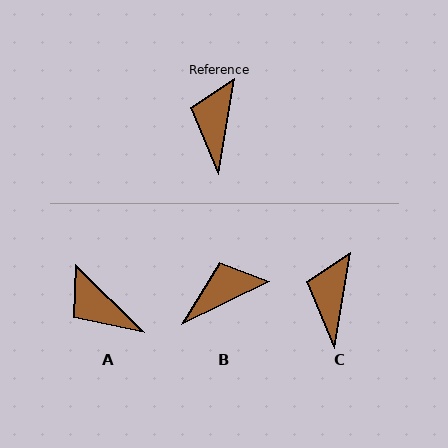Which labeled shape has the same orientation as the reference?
C.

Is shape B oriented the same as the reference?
No, it is off by about 54 degrees.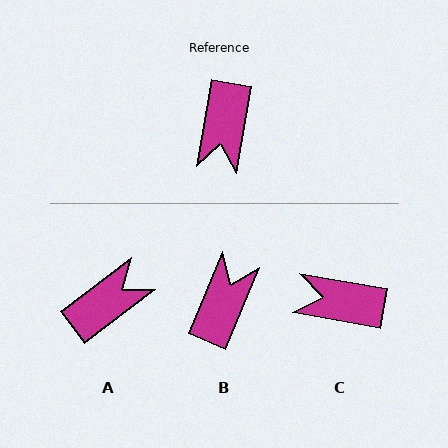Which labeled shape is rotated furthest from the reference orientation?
B, about 167 degrees away.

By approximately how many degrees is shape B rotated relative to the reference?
Approximately 167 degrees counter-clockwise.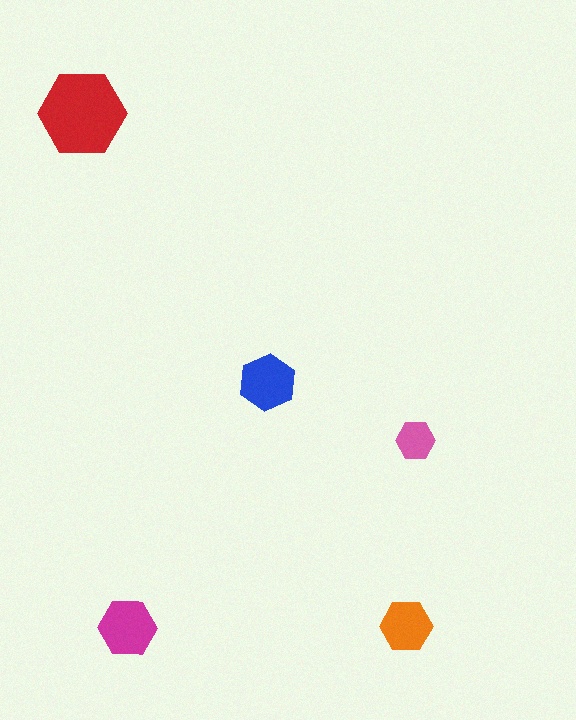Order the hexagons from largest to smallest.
the red one, the magenta one, the blue one, the orange one, the pink one.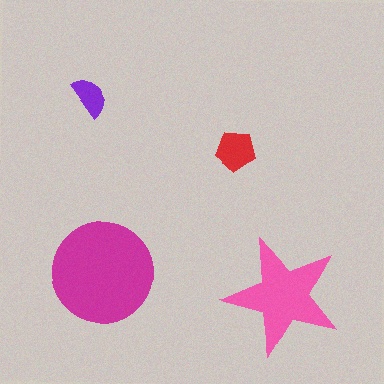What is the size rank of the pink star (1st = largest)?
2nd.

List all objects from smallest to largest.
The purple semicircle, the red pentagon, the pink star, the magenta circle.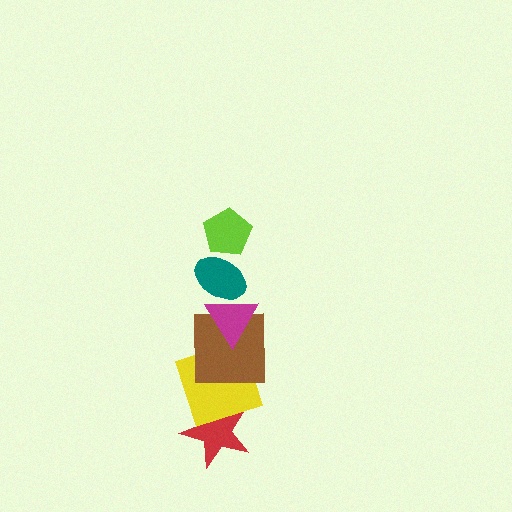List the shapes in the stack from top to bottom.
From top to bottom: the lime pentagon, the teal ellipse, the magenta triangle, the brown square, the yellow square, the red star.